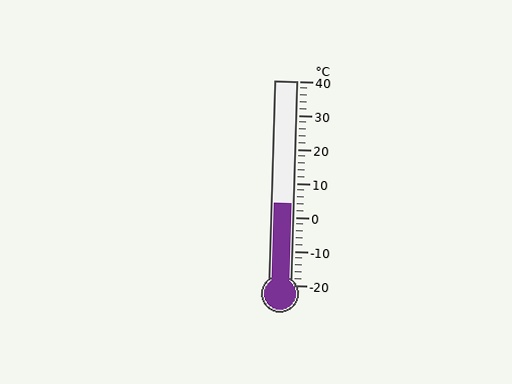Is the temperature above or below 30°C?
The temperature is below 30°C.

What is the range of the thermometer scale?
The thermometer scale ranges from -20°C to 40°C.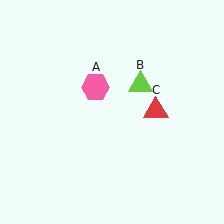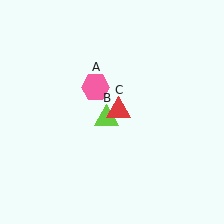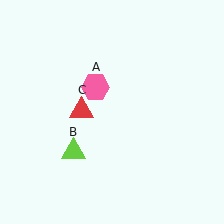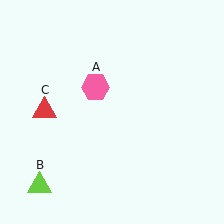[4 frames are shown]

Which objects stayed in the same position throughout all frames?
Pink hexagon (object A) remained stationary.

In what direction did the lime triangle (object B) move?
The lime triangle (object B) moved down and to the left.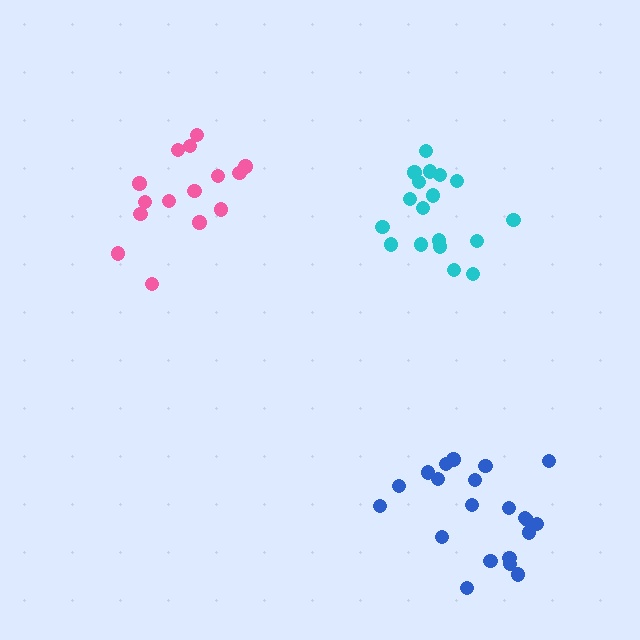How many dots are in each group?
Group 1: 21 dots, Group 2: 15 dots, Group 3: 18 dots (54 total).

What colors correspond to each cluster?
The clusters are colored: blue, pink, cyan.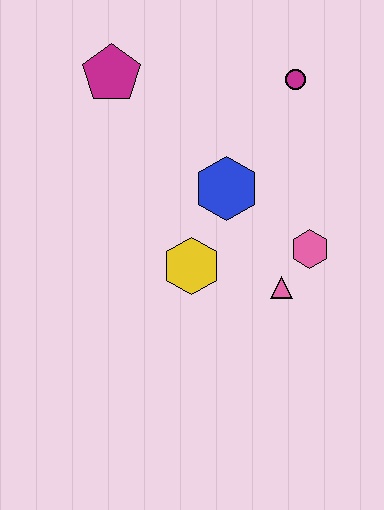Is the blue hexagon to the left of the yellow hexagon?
No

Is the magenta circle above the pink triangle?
Yes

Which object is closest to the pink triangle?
The pink hexagon is closest to the pink triangle.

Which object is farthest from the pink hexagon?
The magenta pentagon is farthest from the pink hexagon.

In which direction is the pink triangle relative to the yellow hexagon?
The pink triangle is to the right of the yellow hexagon.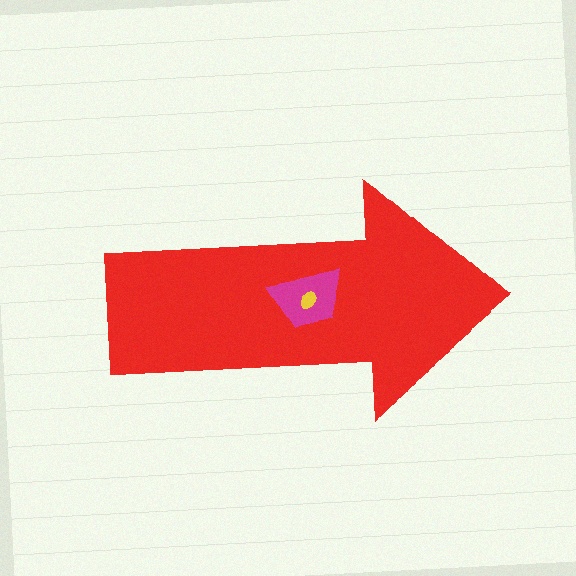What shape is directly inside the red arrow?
The magenta trapezoid.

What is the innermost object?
The yellow ellipse.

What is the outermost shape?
The red arrow.